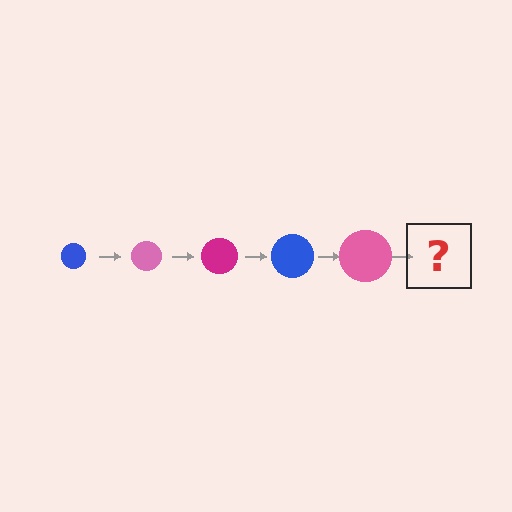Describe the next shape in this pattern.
It should be a magenta circle, larger than the previous one.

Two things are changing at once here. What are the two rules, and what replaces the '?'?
The two rules are that the circle grows larger each step and the color cycles through blue, pink, and magenta. The '?' should be a magenta circle, larger than the previous one.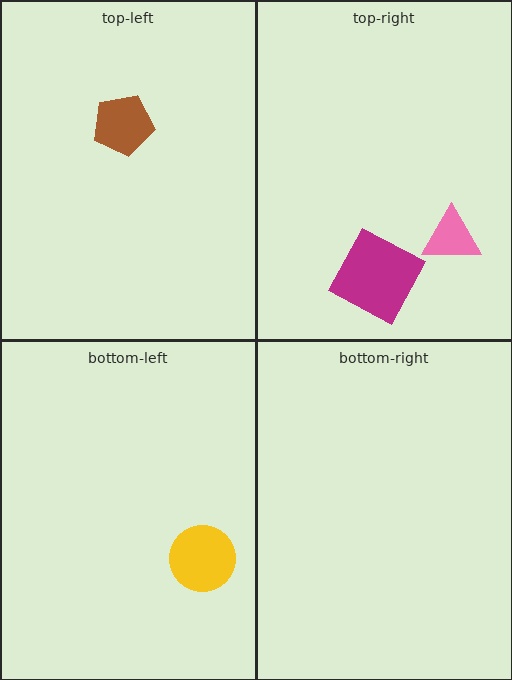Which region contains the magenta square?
The top-right region.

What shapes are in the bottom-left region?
The yellow circle.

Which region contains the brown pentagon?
The top-left region.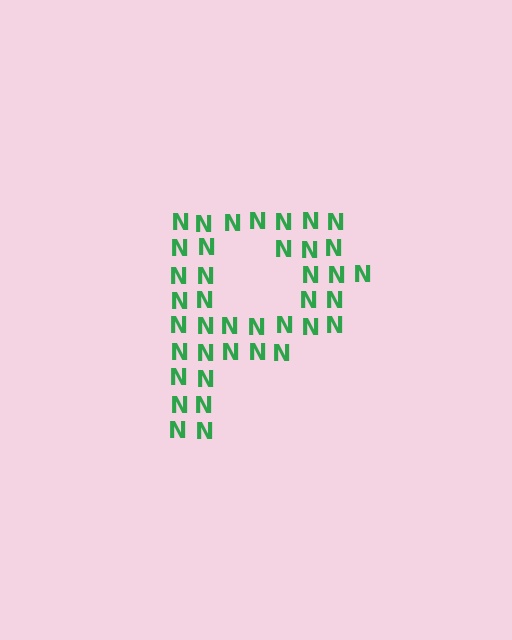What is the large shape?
The large shape is the letter P.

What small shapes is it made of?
It is made of small letter N's.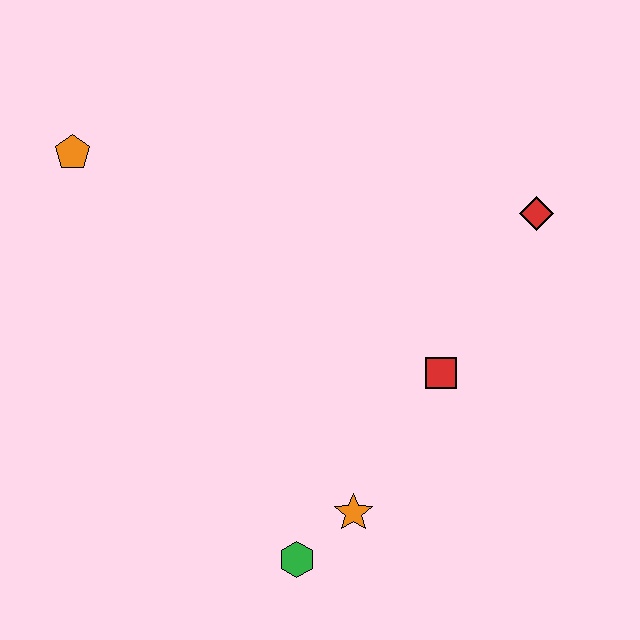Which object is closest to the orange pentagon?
The red square is closest to the orange pentagon.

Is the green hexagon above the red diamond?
No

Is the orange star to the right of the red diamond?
No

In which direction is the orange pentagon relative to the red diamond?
The orange pentagon is to the left of the red diamond.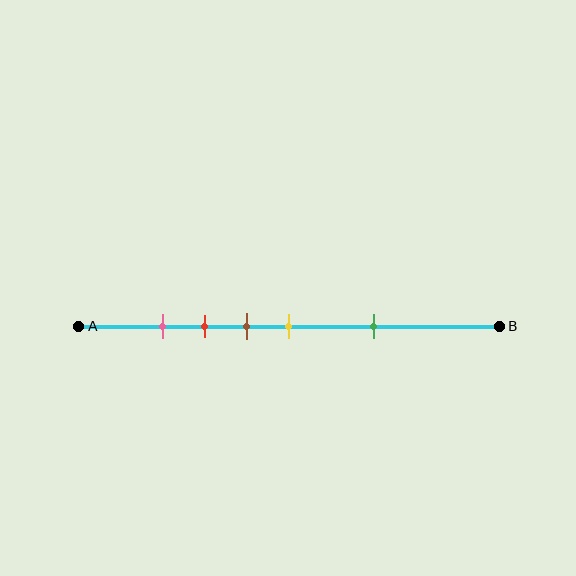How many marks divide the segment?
There are 5 marks dividing the segment.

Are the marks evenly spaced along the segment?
No, the marks are not evenly spaced.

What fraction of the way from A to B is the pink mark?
The pink mark is approximately 20% (0.2) of the way from A to B.